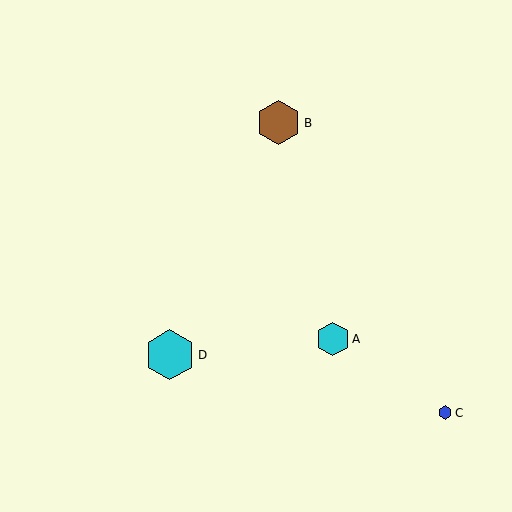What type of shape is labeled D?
Shape D is a cyan hexagon.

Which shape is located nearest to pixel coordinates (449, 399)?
The blue hexagon (labeled C) at (445, 413) is nearest to that location.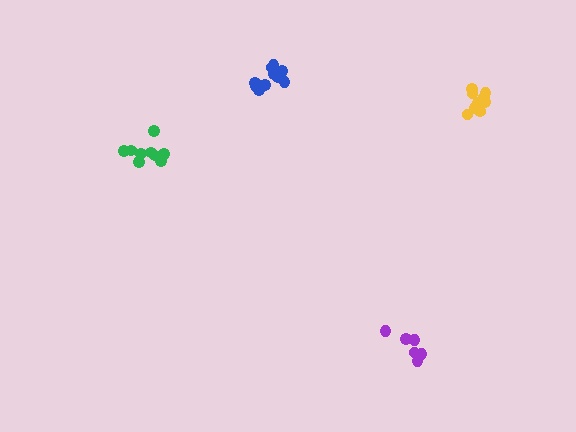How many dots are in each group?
Group 1: 9 dots, Group 2: 11 dots, Group 3: 6 dots, Group 4: 11 dots (37 total).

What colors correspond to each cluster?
The clusters are colored: green, yellow, purple, blue.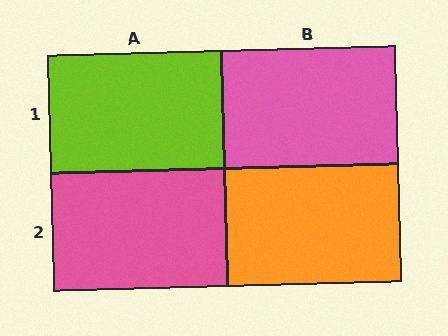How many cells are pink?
2 cells are pink.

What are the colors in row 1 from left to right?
Lime, pink.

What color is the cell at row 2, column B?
Orange.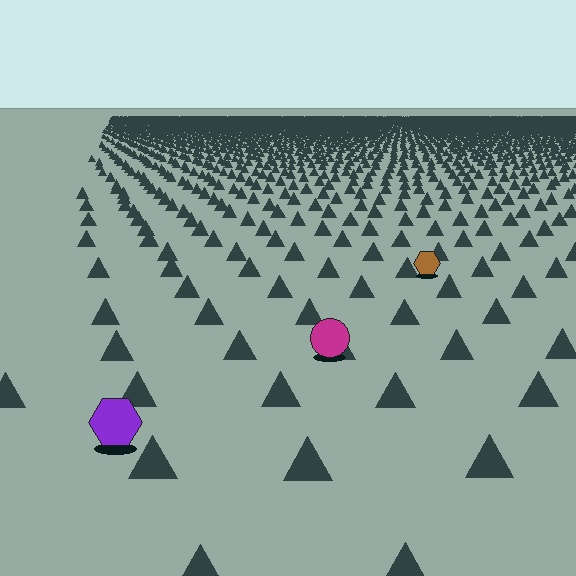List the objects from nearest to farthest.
From nearest to farthest: the purple hexagon, the magenta circle, the brown hexagon.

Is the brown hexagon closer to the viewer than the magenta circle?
No. The magenta circle is closer — you can tell from the texture gradient: the ground texture is coarser near it.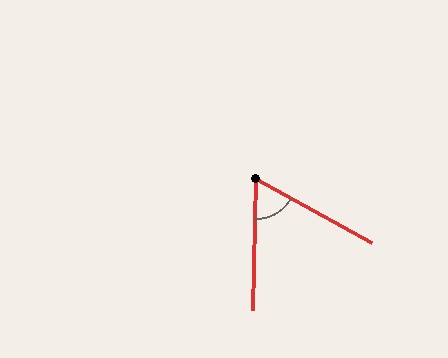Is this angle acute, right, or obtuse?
It is acute.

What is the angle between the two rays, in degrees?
Approximately 63 degrees.